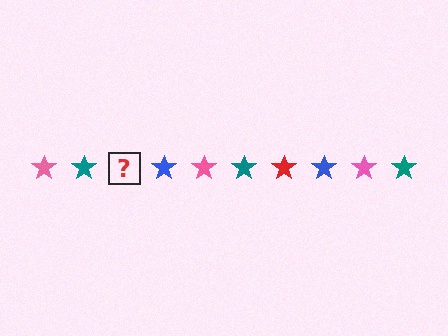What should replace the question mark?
The question mark should be replaced with a red star.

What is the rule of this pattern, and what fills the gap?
The rule is that the pattern cycles through pink, teal, red, blue stars. The gap should be filled with a red star.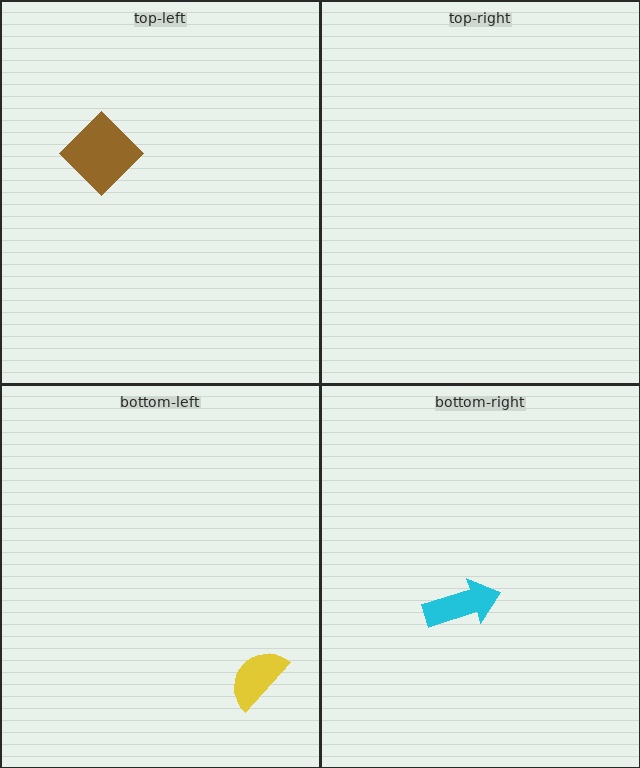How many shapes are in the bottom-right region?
1.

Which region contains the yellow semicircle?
The bottom-left region.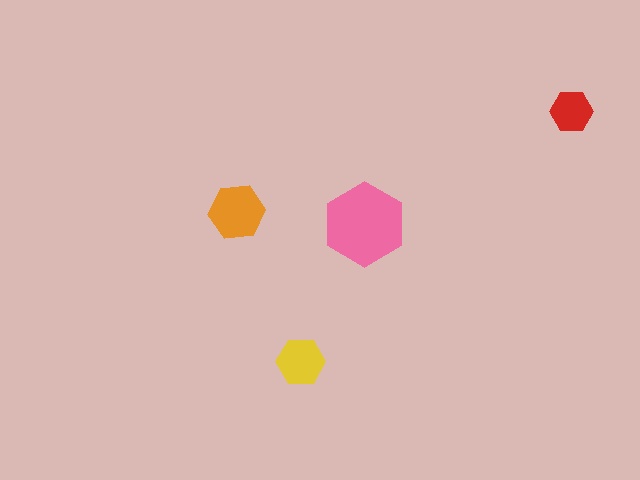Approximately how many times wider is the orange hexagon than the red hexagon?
About 1.5 times wider.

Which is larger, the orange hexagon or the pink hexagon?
The pink one.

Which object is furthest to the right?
The red hexagon is rightmost.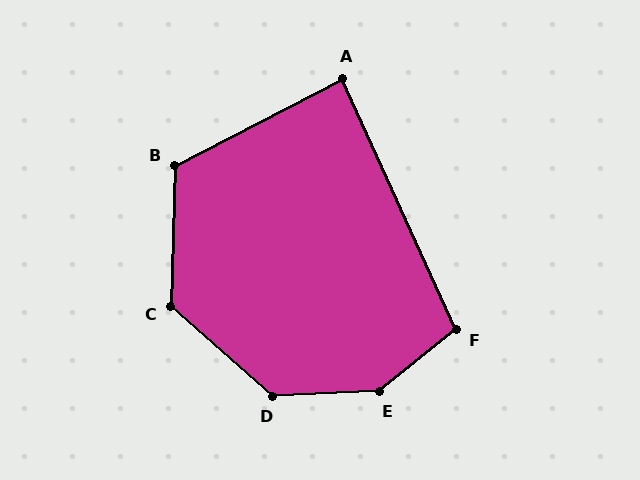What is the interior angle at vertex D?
Approximately 136 degrees (obtuse).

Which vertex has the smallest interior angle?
A, at approximately 87 degrees.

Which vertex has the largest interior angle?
E, at approximately 143 degrees.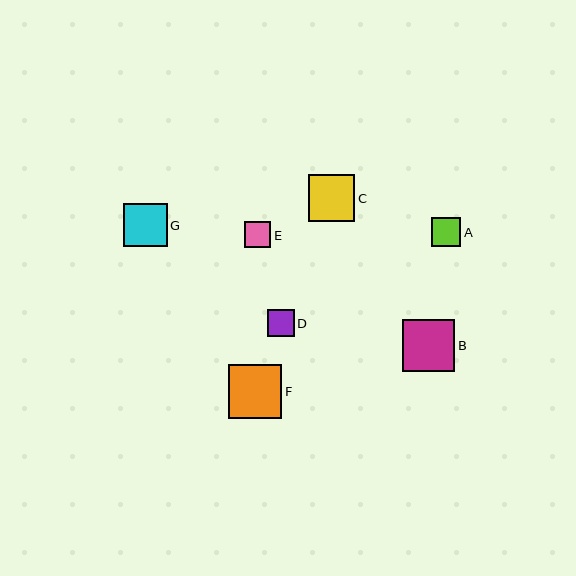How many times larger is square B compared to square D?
Square B is approximately 1.9 times the size of square D.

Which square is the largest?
Square F is the largest with a size of approximately 53 pixels.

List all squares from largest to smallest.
From largest to smallest: F, B, C, G, A, D, E.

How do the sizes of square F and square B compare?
Square F and square B are approximately the same size.